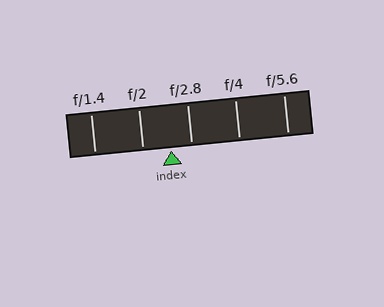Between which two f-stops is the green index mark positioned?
The index mark is between f/2 and f/2.8.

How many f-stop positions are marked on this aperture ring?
There are 5 f-stop positions marked.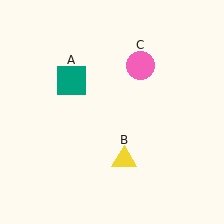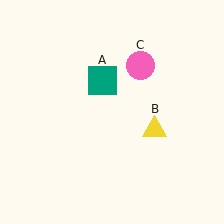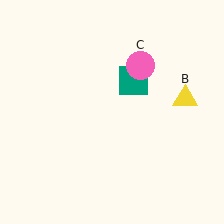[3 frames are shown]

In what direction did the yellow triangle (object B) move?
The yellow triangle (object B) moved up and to the right.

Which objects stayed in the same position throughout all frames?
Pink circle (object C) remained stationary.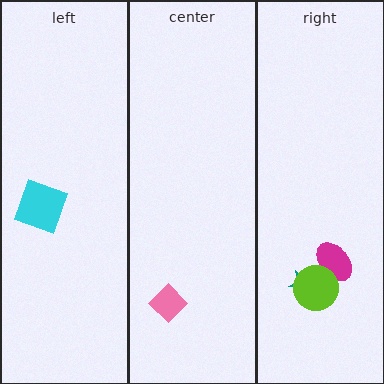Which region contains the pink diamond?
The center region.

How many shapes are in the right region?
3.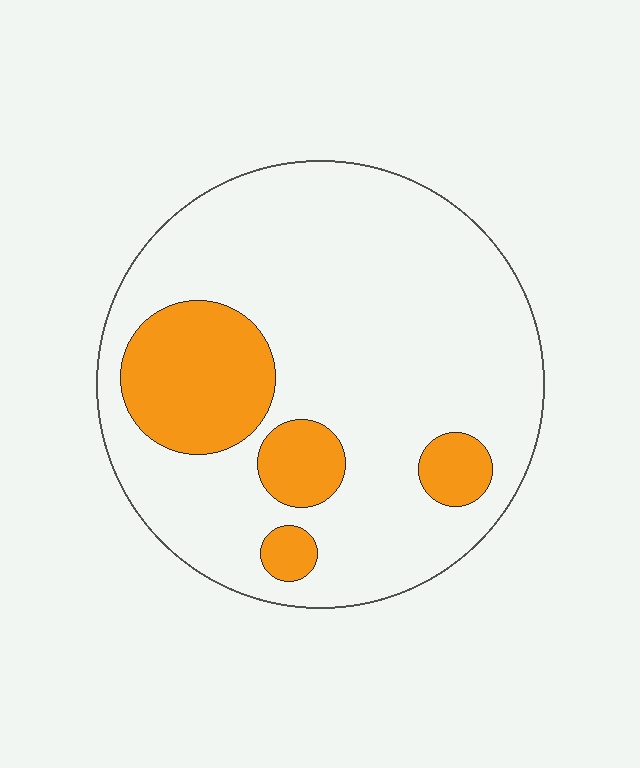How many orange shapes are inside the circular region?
4.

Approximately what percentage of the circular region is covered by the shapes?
Approximately 20%.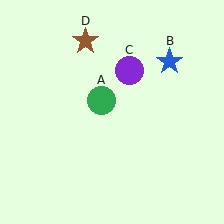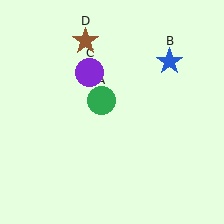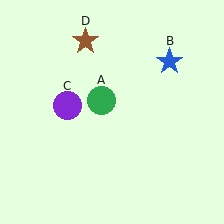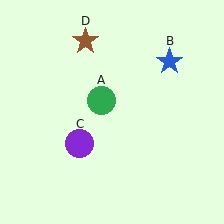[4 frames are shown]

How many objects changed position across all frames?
1 object changed position: purple circle (object C).